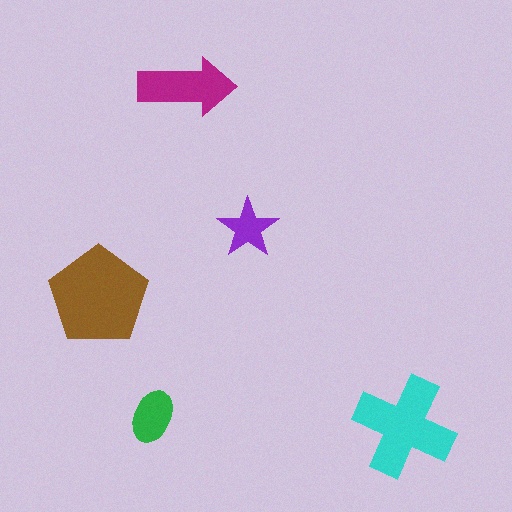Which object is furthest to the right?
The cyan cross is rightmost.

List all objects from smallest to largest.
The purple star, the green ellipse, the magenta arrow, the cyan cross, the brown pentagon.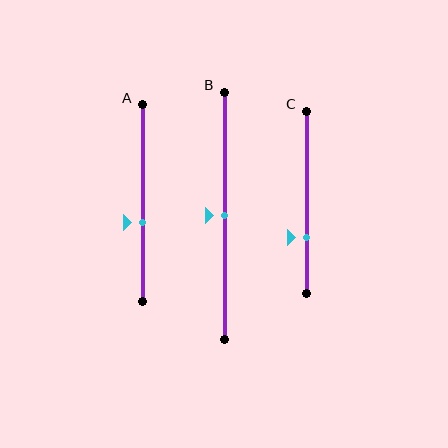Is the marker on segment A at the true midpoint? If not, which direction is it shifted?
No, the marker on segment A is shifted downward by about 10% of the segment length.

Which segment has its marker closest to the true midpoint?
Segment B has its marker closest to the true midpoint.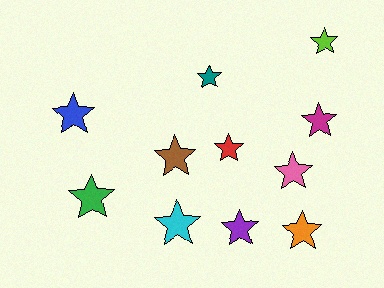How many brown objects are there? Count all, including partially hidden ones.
There is 1 brown object.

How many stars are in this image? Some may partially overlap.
There are 11 stars.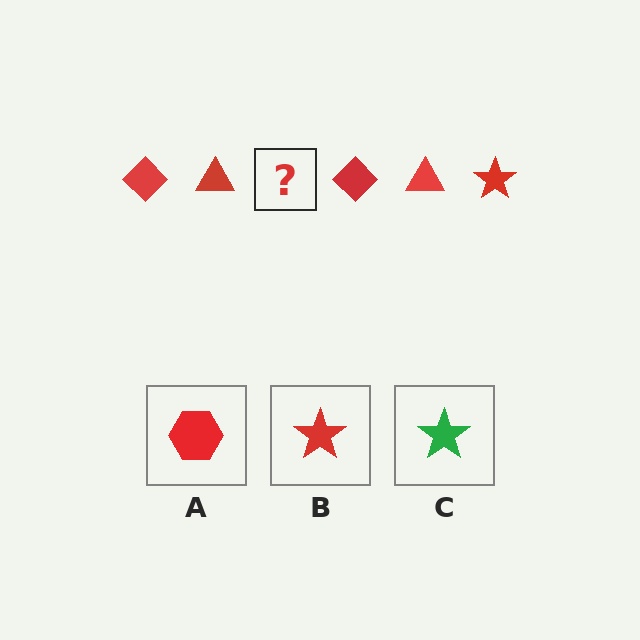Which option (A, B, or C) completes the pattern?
B.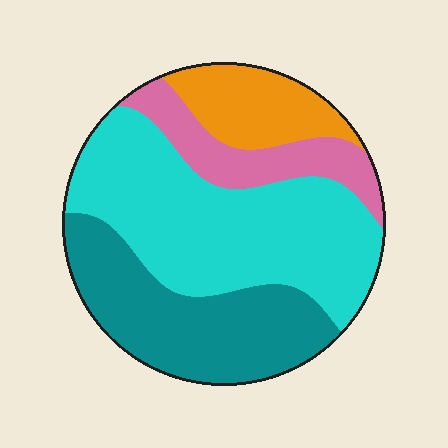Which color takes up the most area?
Cyan, at roughly 45%.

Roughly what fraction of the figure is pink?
Pink covers 14% of the figure.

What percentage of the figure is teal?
Teal covers roughly 30% of the figure.